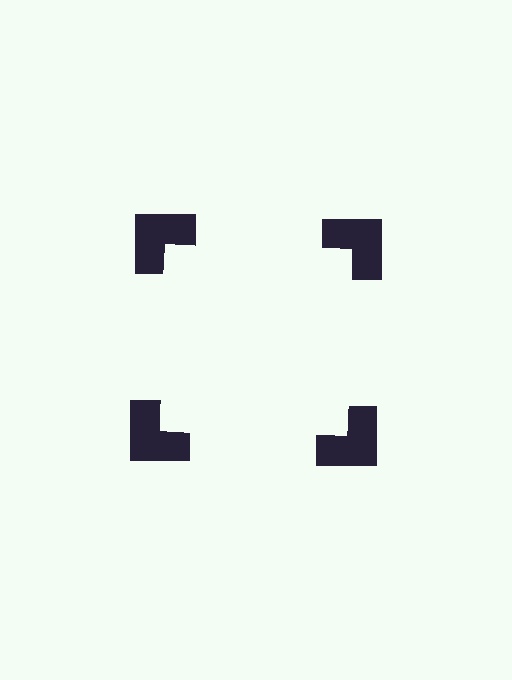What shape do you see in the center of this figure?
An illusory square — its edges are inferred from the aligned wedge cuts in the notched squares, not physically drawn.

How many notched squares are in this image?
There are 4 — one at each vertex of the illusory square.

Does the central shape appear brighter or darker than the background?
It typically appears slightly brighter than the background, even though no actual brightness change is drawn.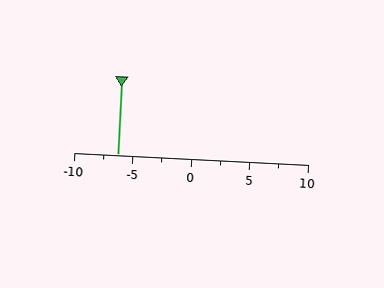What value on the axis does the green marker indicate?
The marker indicates approximately -6.2.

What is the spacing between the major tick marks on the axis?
The major ticks are spaced 5 apart.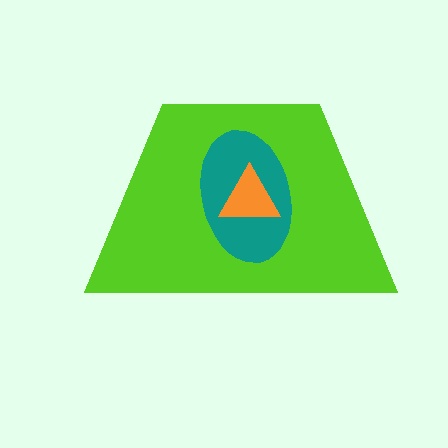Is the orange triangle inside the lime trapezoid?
Yes.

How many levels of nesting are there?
3.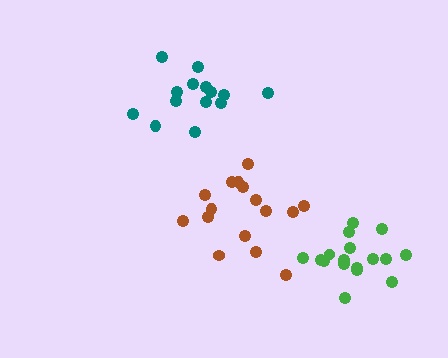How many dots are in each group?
Group 1: 17 dots, Group 2: 14 dots, Group 3: 17 dots (48 total).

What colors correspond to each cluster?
The clusters are colored: green, teal, brown.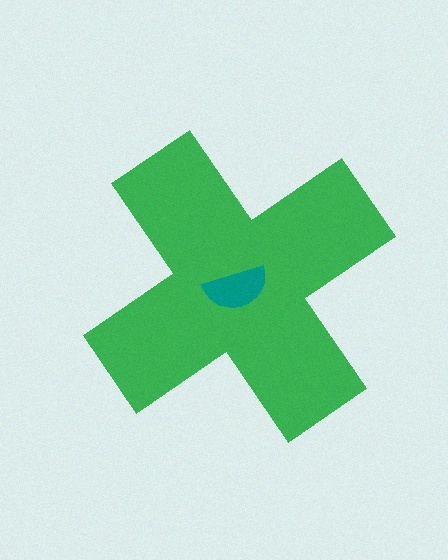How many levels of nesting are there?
2.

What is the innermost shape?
The teal semicircle.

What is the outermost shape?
The green cross.